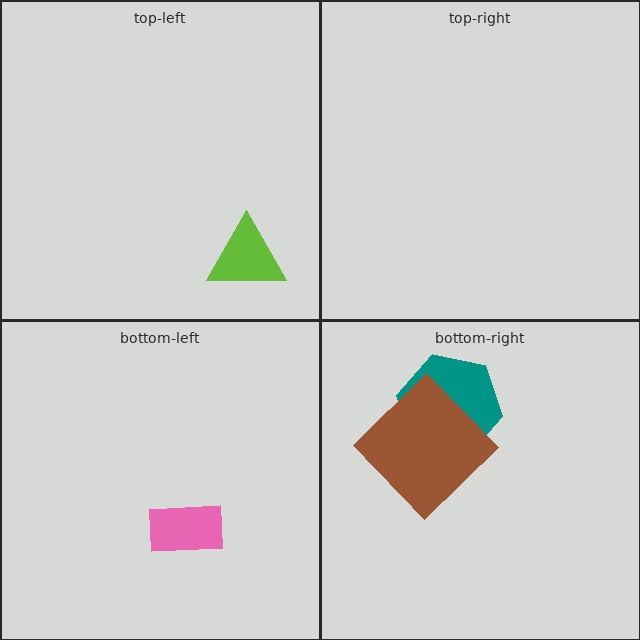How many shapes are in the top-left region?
1.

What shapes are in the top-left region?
The lime triangle.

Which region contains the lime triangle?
The top-left region.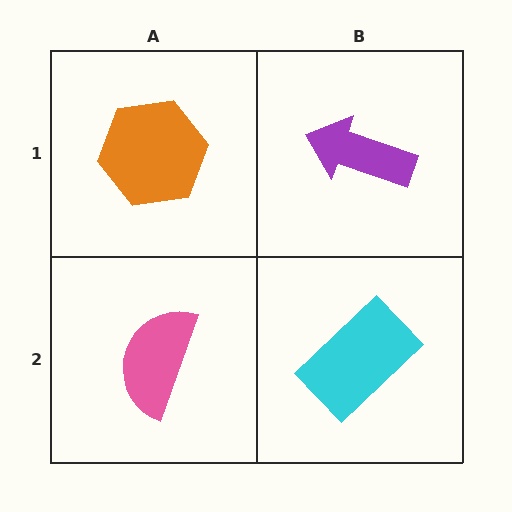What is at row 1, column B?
A purple arrow.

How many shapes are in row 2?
2 shapes.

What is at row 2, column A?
A pink semicircle.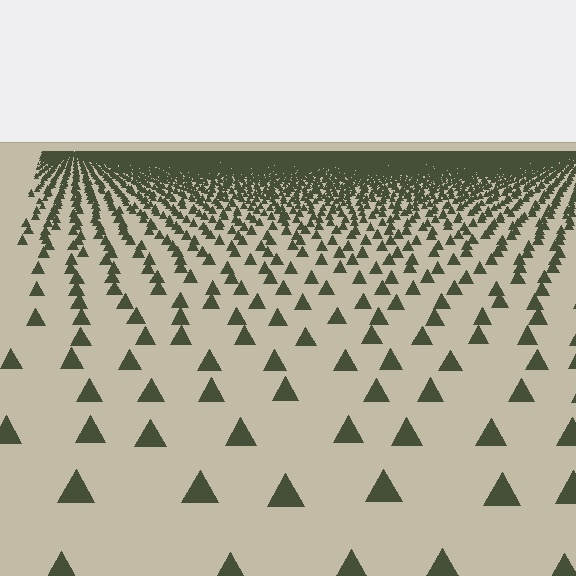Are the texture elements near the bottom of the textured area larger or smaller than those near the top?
Larger. Near the bottom, elements are closer to the viewer and appear at a bigger on-screen size.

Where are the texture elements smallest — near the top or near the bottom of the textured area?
Near the top.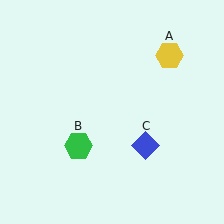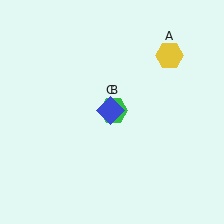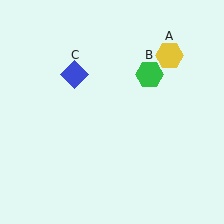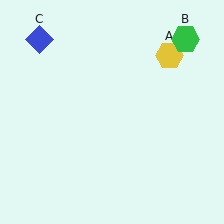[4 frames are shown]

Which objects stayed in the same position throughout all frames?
Yellow hexagon (object A) remained stationary.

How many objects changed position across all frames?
2 objects changed position: green hexagon (object B), blue diamond (object C).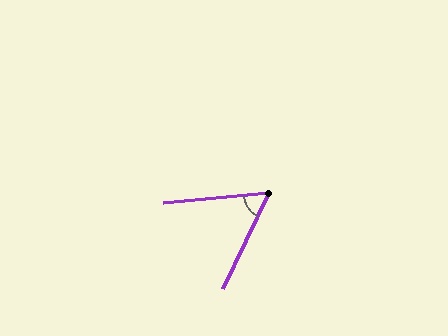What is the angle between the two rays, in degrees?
Approximately 59 degrees.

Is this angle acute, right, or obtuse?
It is acute.